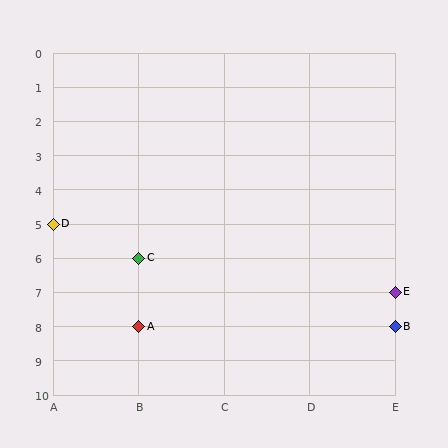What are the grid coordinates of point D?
Point D is at grid coordinates (A, 5).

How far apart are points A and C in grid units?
Points A and C are 2 rows apart.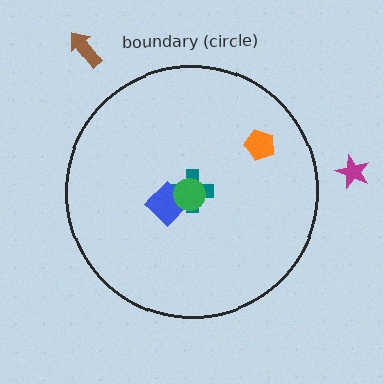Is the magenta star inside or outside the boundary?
Outside.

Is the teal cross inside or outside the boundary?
Inside.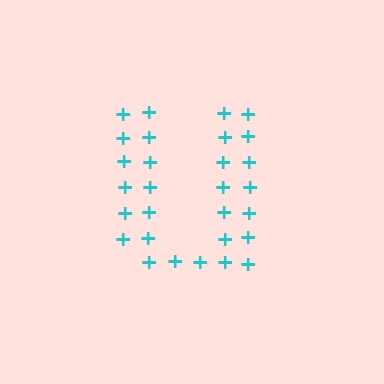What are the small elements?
The small elements are plus signs.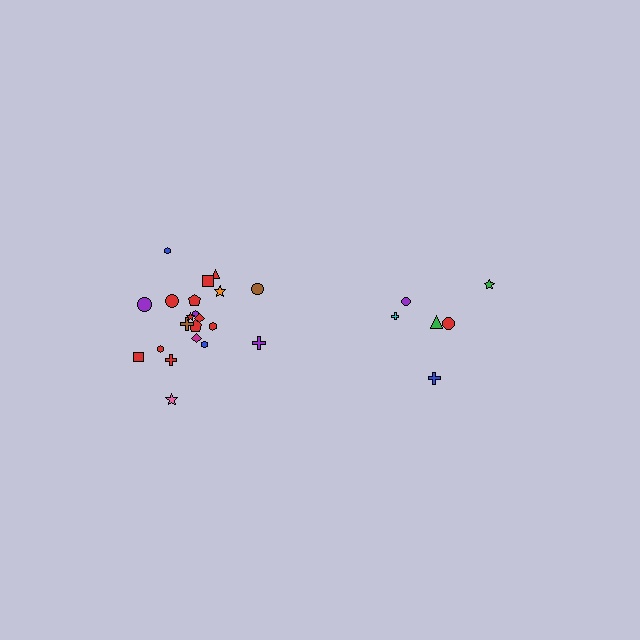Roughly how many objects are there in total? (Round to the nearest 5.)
Roughly 30 objects in total.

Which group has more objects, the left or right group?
The left group.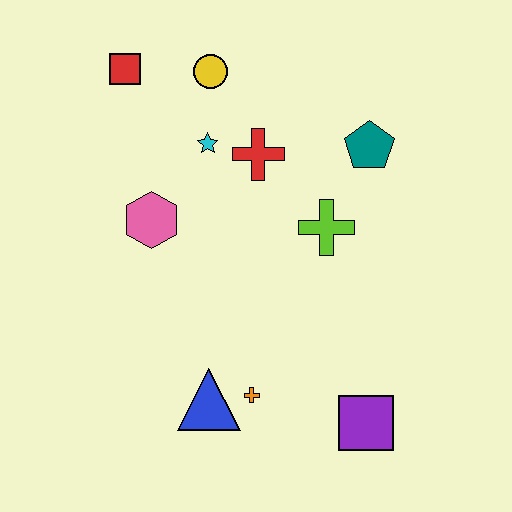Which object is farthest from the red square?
The purple square is farthest from the red square.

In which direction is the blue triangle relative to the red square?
The blue triangle is below the red square.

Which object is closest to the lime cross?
The teal pentagon is closest to the lime cross.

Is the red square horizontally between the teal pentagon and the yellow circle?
No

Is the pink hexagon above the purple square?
Yes